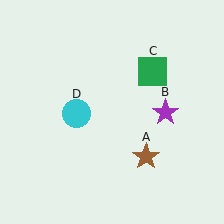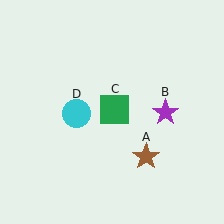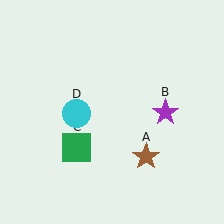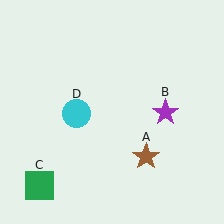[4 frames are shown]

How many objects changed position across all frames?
1 object changed position: green square (object C).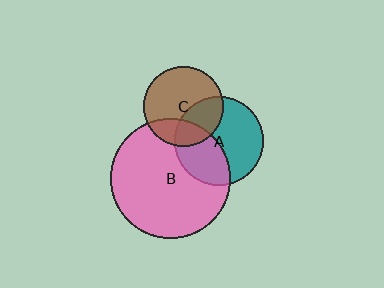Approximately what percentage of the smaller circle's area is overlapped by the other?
Approximately 40%.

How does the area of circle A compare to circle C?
Approximately 1.2 times.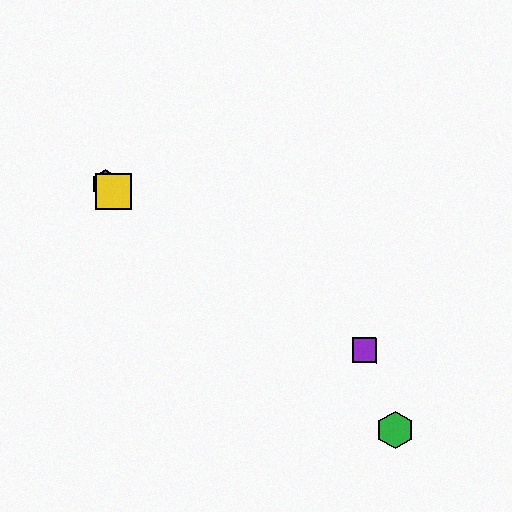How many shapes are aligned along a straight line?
4 shapes (the red hexagon, the blue hexagon, the green hexagon, the yellow square) are aligned along a straight line.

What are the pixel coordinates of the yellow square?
The yellow square is at (114, 192).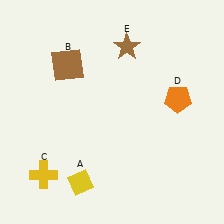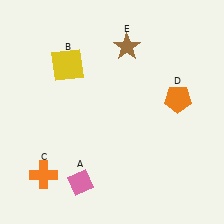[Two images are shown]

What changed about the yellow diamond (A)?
In Image 1, A is yellow. In Image 2, it changed to pink.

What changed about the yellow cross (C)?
In Image 1, C is yellow. In Image 2, it changed to orange.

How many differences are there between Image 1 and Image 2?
There are 3 differences between the two images.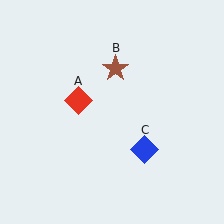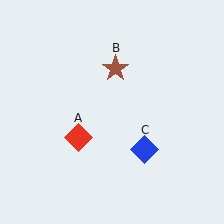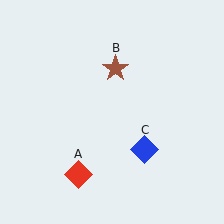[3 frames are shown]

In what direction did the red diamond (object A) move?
The red diamond (object A) moved down.